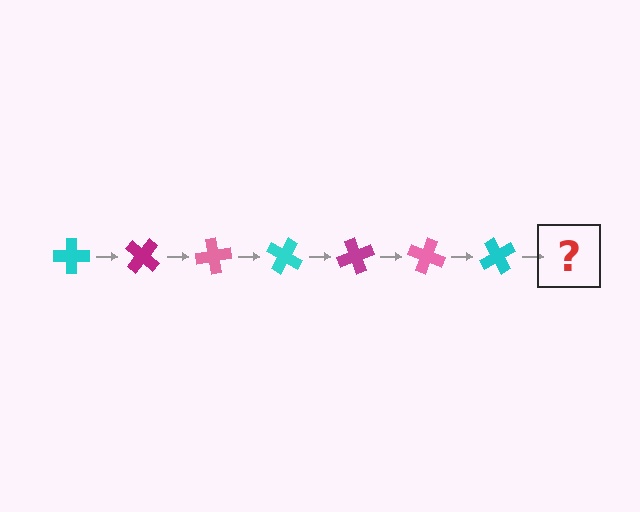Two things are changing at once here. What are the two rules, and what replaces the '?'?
The two rules are that it rotates 40 degrees each step and the color cycles through cyan, magenta, and pink. The '?' should be a magenta cross, rotated 280 degrees from the start.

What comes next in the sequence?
The next element should be a magenta cross, rotated 280 degrees from the start.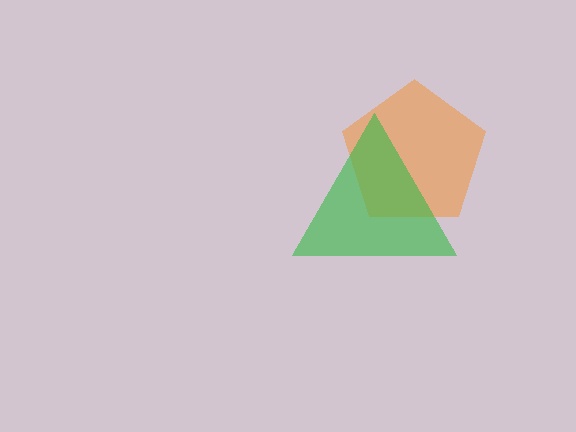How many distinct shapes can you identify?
There are 2 distinct shapes: an orange pentagon, a green triangle.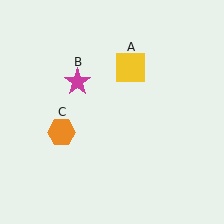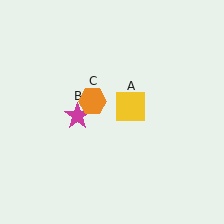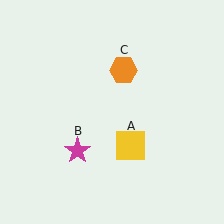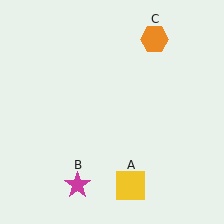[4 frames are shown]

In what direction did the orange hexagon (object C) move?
The orange hexagon (object C) moved up and to the right.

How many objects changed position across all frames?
3 objects changed position: yellow square (object A), magenta star (object B), orange hexagon (object C).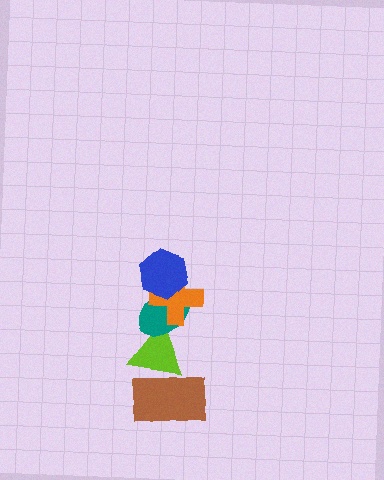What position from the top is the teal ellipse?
The teal ellipse is 3rd from the top.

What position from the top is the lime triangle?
The lime triangle is 4th from the top.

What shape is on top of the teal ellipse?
The orange cross is on top of the teal ellipse.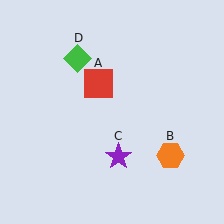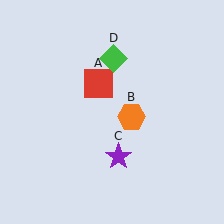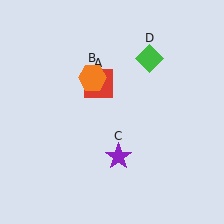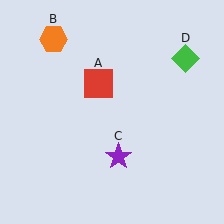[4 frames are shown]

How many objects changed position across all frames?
2 objects changed position: orange hexagon (object B), green diamond (object D).